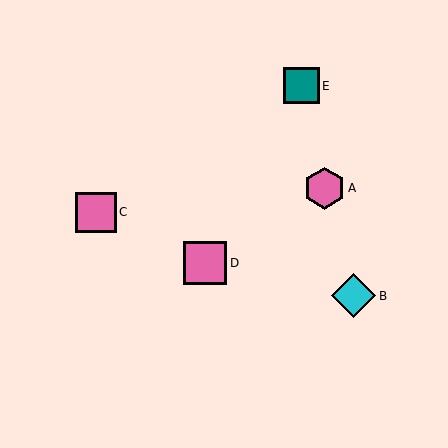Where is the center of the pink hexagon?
The center of the pink hexagon is at (324, 188).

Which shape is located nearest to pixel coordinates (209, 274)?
The pink square (labeled D) at (205, 263) is nearest to that location.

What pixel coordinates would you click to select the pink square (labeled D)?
Click at (205, 263) to select the pink square D.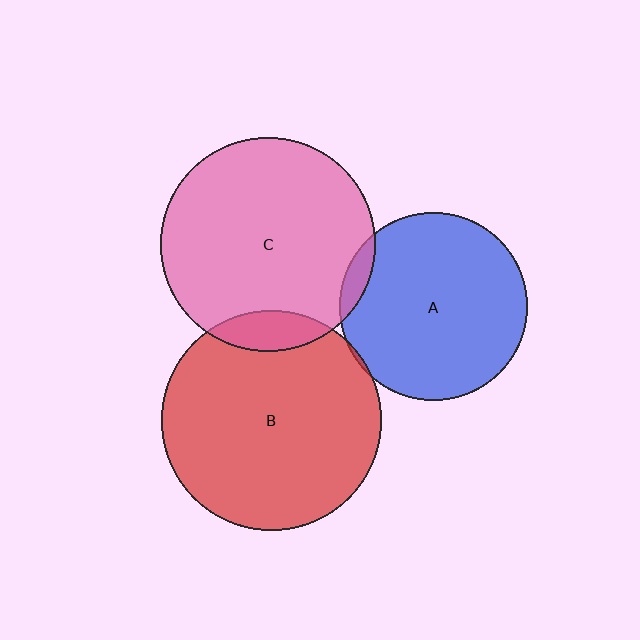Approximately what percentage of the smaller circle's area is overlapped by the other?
Approximately 5%.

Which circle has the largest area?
Circle B (red).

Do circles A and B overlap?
Yes.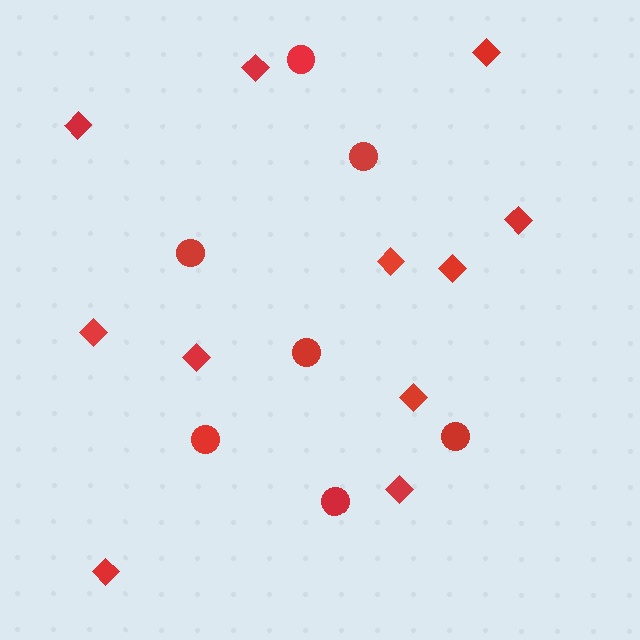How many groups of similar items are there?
There are 2 groups: one group of diamonds (11) and one group of circles (7).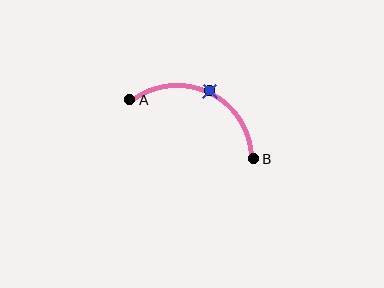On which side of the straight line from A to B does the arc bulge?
The arc bulges above the straight line connecting A and B.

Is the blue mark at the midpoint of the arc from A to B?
Yes. The blue mark lies on the arc at equal arc-length from both A and B — it is the arc midpoint.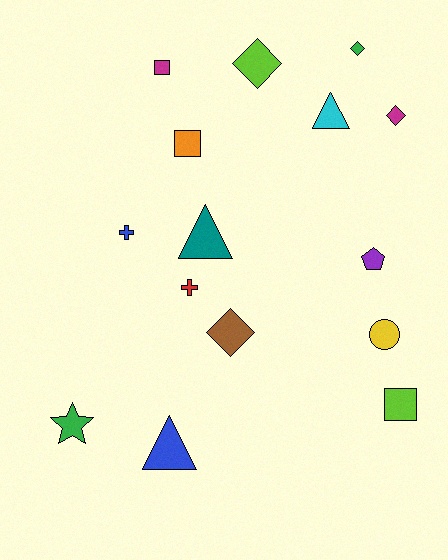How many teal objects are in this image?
There is 1 teal object.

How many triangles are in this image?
There are 3 triangles.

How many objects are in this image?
There are 15 objects.